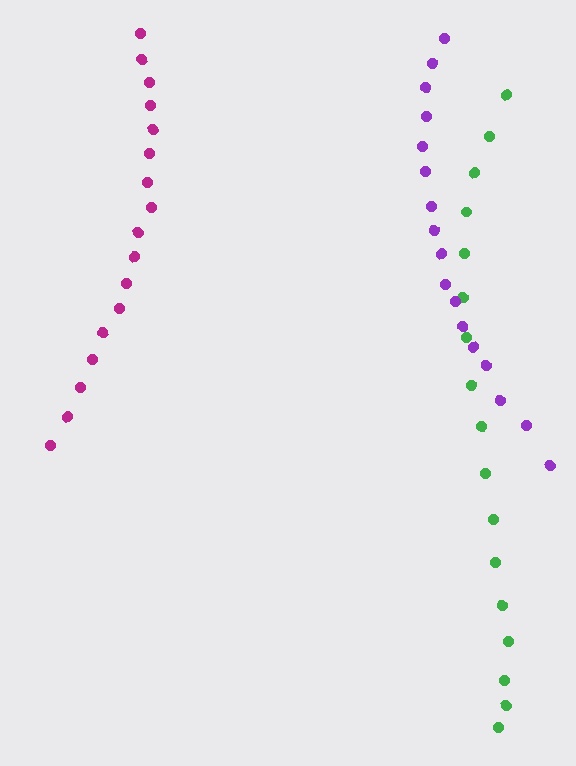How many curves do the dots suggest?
There are 3 distinct paths.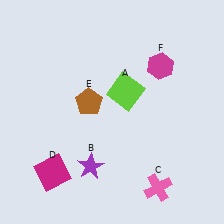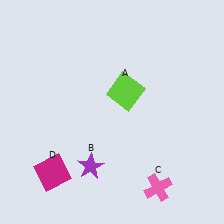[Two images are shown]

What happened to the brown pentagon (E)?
The brown pentagon (E) was removed in Image 2. It was in the top-left area of Image 1.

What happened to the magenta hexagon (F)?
The magenta hexagon (F) was removed in Image 2. It was in the top-right area of Image 1.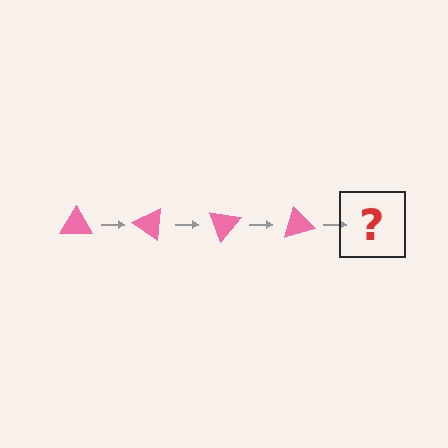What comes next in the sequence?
The next element should be a pink triangle rotated 140 degrees.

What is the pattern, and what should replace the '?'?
The pattern is that the triangle rotates 35 degrees each step. The '?' should be a pink triangle rotated 140 degrees.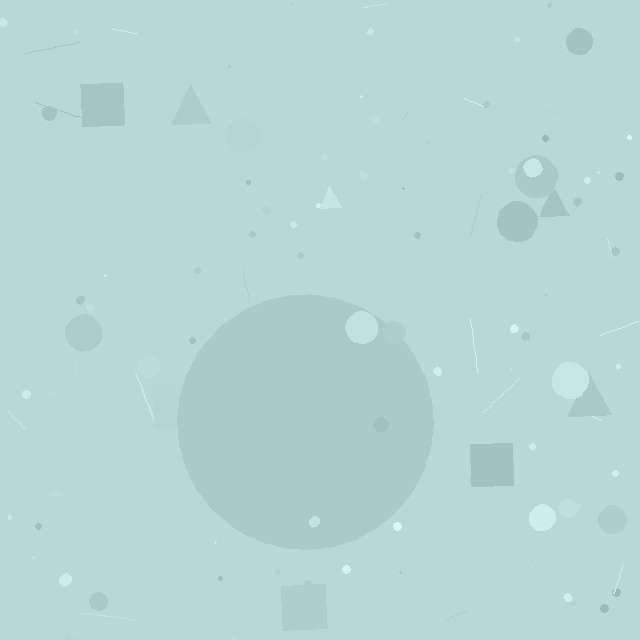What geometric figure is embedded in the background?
A circle is embedded in the background.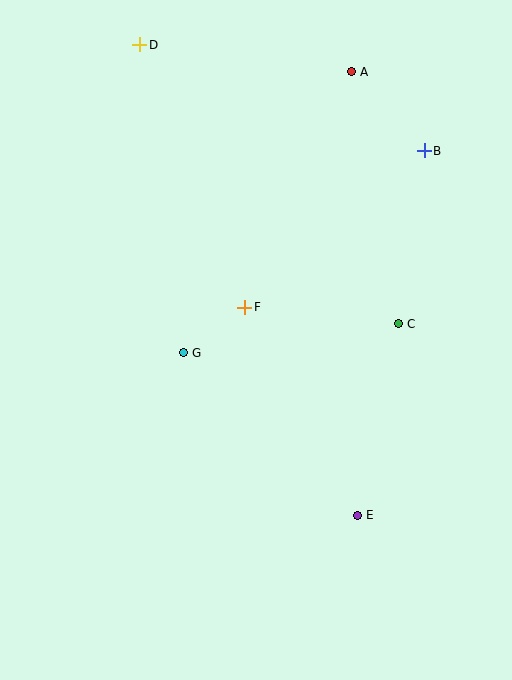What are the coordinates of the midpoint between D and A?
The midpoint between D and A is at (245, 58).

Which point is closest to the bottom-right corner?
Point E is closest to the bottom-right corner.